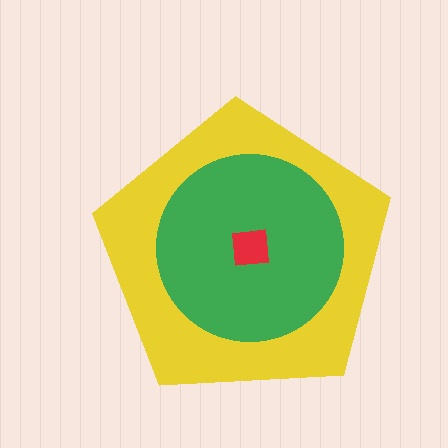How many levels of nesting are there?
3.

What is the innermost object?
The red square.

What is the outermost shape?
The yellow pentagon.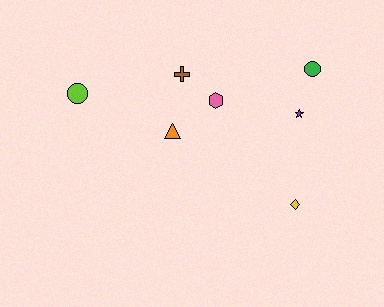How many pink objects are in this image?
There is 1 pink object.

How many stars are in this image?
There is 1 star.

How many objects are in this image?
There are 7 objects.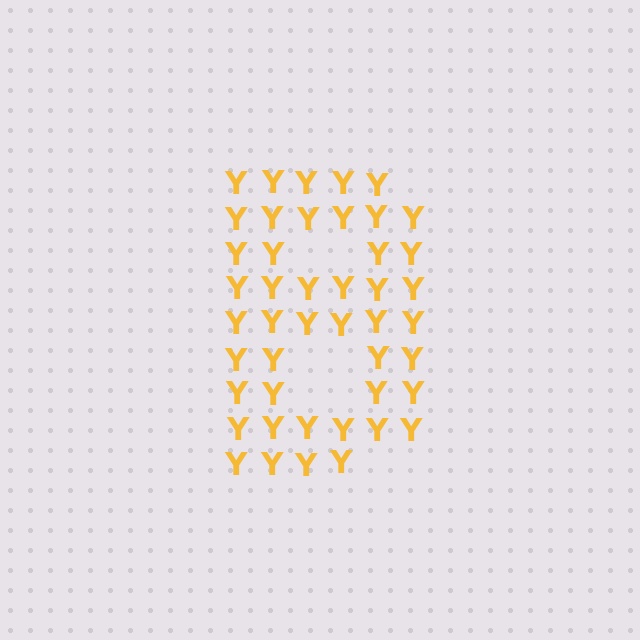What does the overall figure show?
The overall figure shows the letter B.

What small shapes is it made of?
It is made of small letter Y's.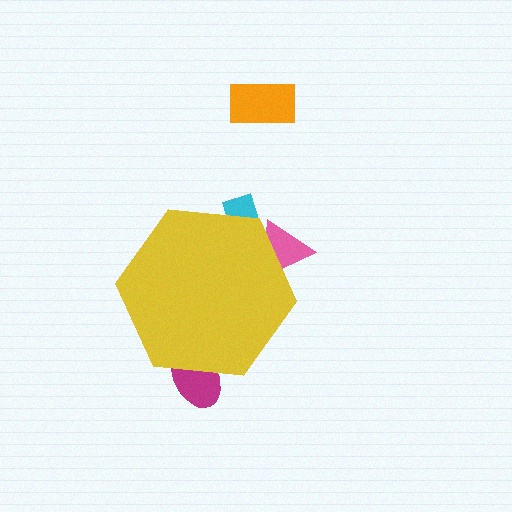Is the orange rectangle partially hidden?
No, the orange rectangle is fully visible.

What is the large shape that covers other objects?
A yellow hexagon.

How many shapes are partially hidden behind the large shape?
3 shapes are partially hidden.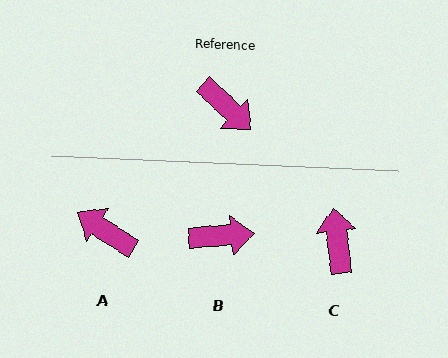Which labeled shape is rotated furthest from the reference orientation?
A, about 170 degrees away.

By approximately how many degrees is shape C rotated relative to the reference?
Approximately 140 degrees counter-clockwise.